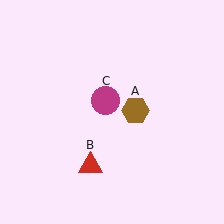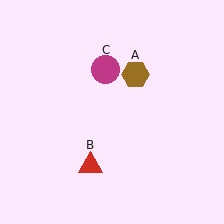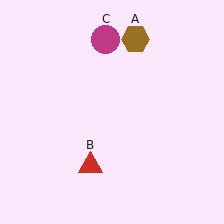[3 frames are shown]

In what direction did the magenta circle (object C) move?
The magenta circle (object C) moved up.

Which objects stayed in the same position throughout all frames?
Red triangle (object B) remained stationary.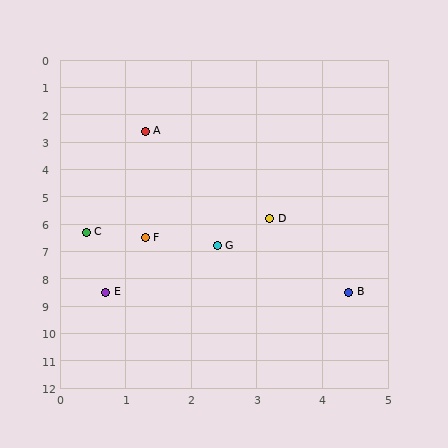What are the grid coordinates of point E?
Point E is at approximately (0.7, 8.5).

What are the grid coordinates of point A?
Point A is at approximately (1.3, 2.6).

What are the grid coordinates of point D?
Point D is at approximately (3.2, 5.8).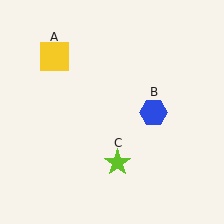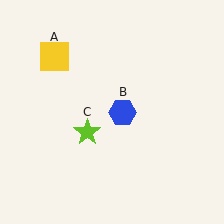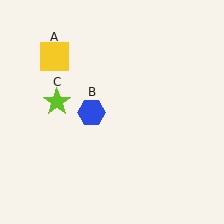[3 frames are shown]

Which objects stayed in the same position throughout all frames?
Yellow square (object A) remained stationary.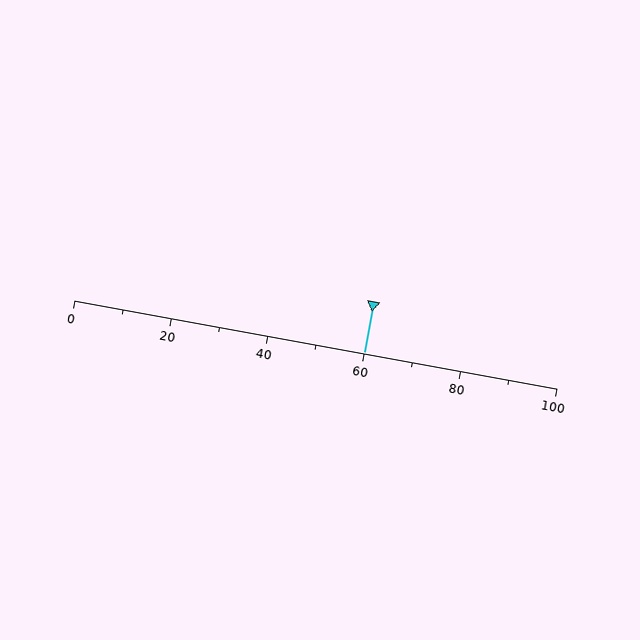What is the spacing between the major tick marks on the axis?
The major ticks are spaced 20 apart.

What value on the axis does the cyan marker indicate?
The marker indicates approximately 60.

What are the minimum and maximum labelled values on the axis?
The axis runs from 0 to 100.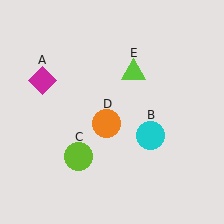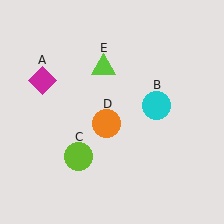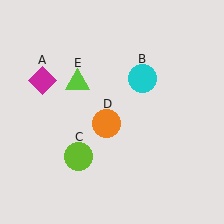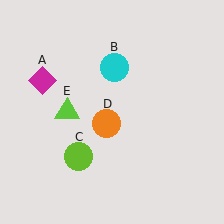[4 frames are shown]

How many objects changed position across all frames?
2 objects changed position: cyan circle (object B), lime triangle (object E).